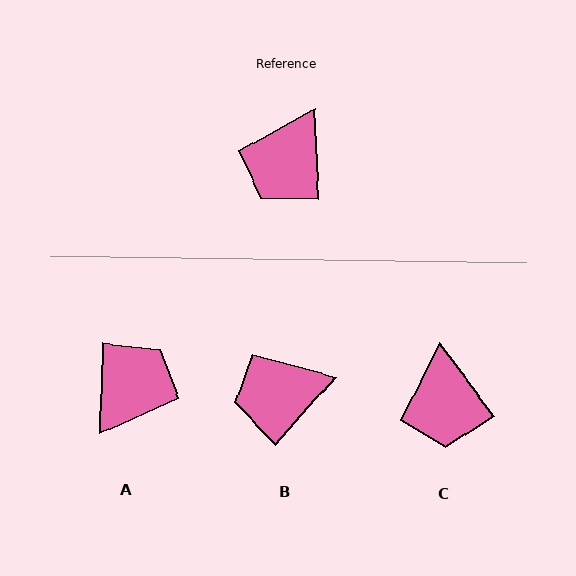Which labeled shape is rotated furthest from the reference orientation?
A, about 175 degrees away.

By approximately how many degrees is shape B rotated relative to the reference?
Approximately 45 degrees clockwise.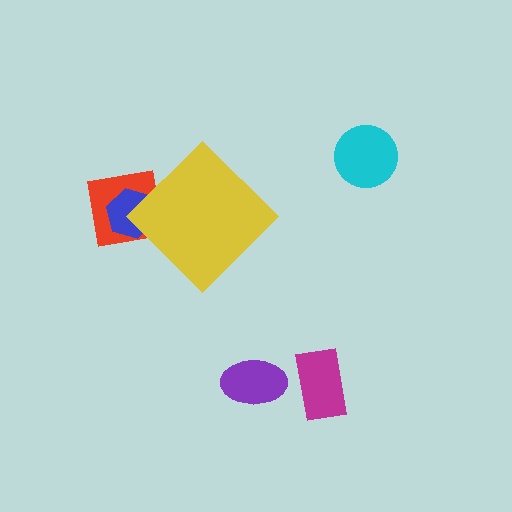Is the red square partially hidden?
Yes, the red square is partially hidden behind the yellow diamond.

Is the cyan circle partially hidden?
No, the cyan circle is fully visible.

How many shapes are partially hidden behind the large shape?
2 shapes are partially hidden.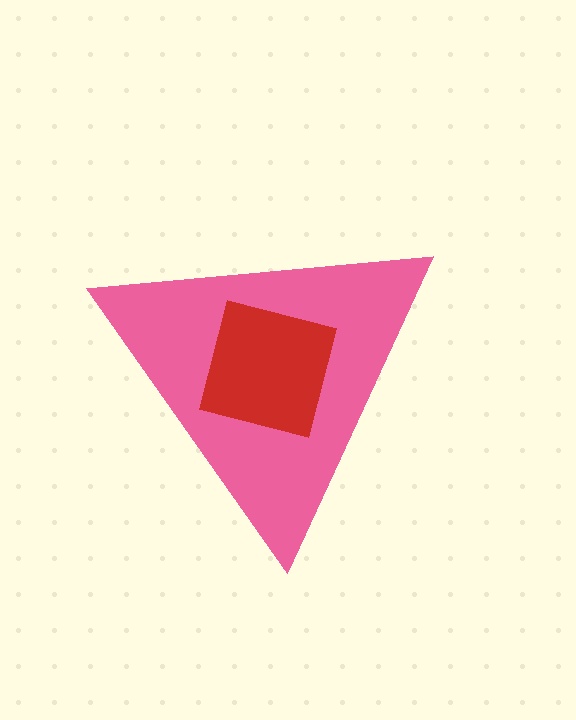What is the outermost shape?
The pink triangle.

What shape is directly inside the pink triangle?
The red square.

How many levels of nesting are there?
2.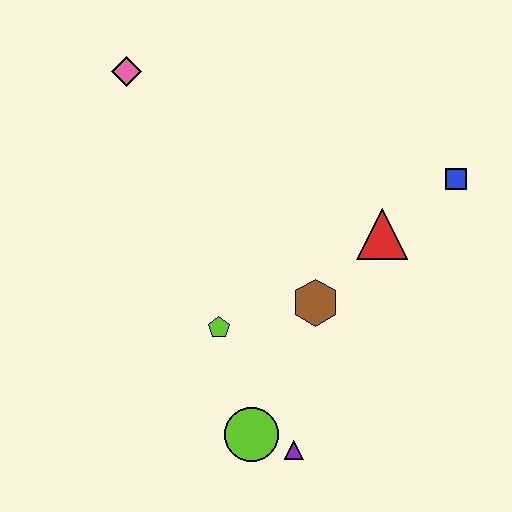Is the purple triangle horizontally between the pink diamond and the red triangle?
Yes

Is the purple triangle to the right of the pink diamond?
Yes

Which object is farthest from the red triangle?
The pink diamond is farthest from the red triangle.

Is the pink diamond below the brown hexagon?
No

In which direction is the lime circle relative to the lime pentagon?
The lime circle is below the lime pentagon.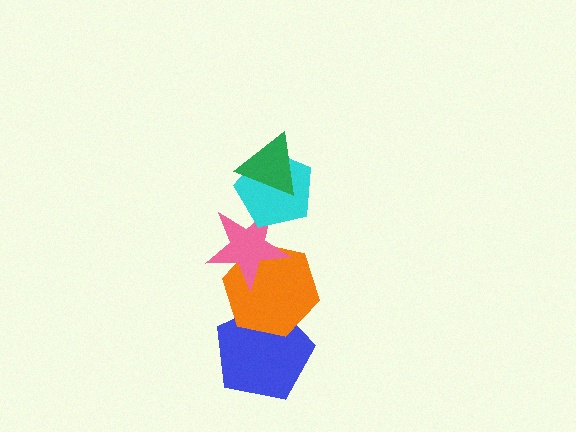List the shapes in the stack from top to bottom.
From top to bottom: the green triangle, the cyan pentagon, the pink star, the orange hexagon, the blue pentagon.